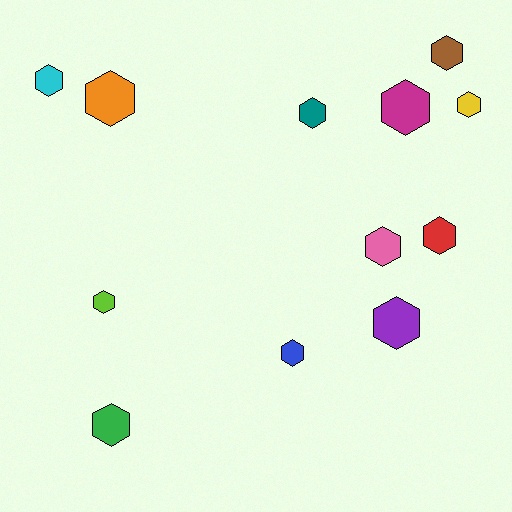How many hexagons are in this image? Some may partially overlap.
There are 12 hexagons.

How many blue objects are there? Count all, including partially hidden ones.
There is 1 blue object.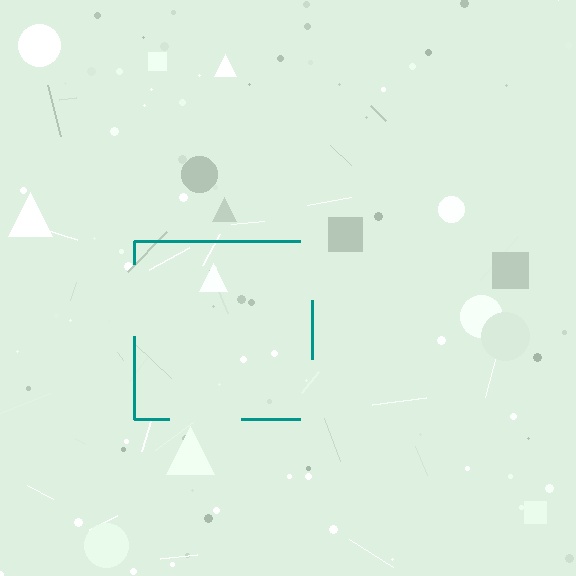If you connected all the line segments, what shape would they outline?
They would outline a square.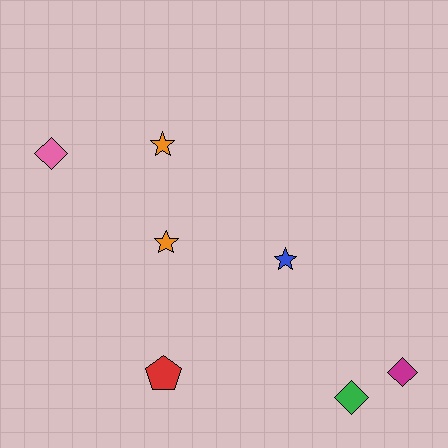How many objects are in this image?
There are 7 objects.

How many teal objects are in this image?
There are no teal objects.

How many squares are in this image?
There are no squares.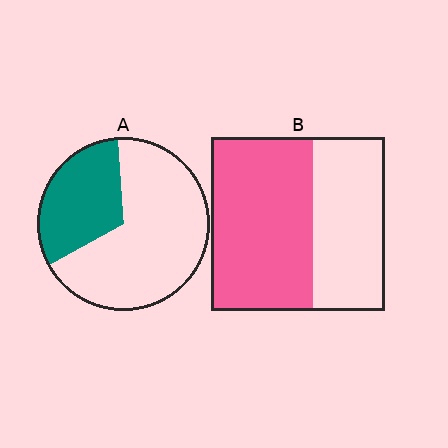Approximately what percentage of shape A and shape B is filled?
A is approximately 30% and B is approximately 60%.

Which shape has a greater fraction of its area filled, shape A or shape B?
Shape B.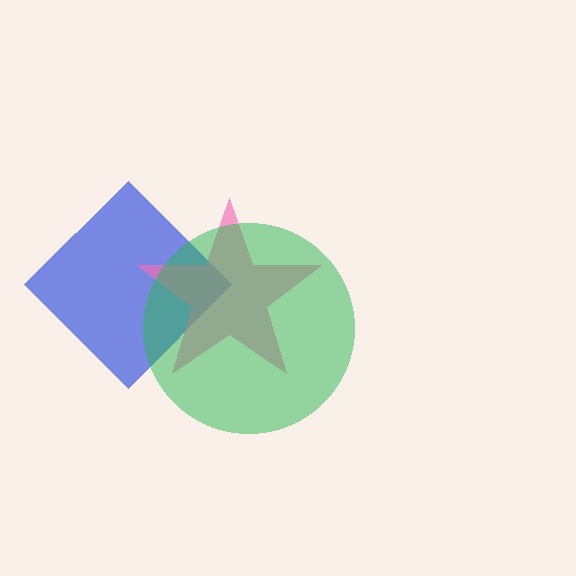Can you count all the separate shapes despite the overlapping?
Yes, there are 3 separate shapes.